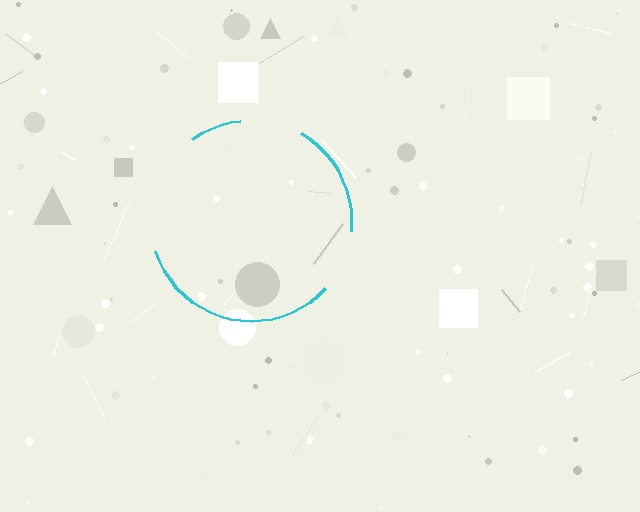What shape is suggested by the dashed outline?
The dashed outline suggests a circle.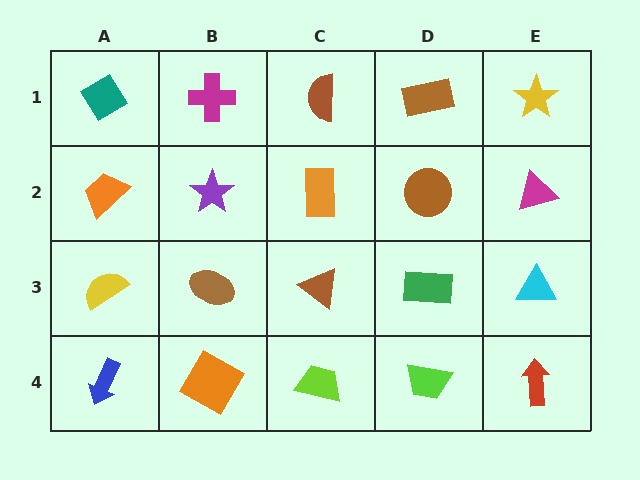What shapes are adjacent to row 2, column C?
A brown semicircle (row 1, column C), a brown triangle (row 3, column C), a purple star (row 2, column B), a brown circle (row 2, column D).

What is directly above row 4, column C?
A brown triangle.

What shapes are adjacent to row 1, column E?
A magenta triangle (row 2, column E), a brown rectangle (row 1, column D).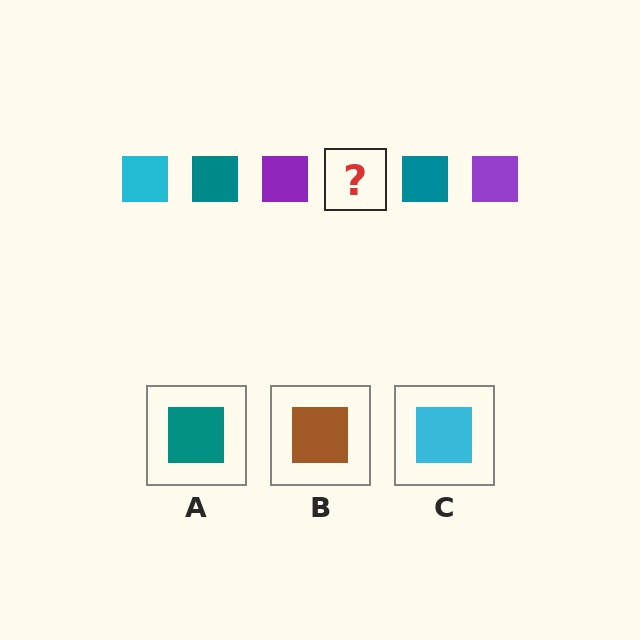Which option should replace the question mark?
Option C.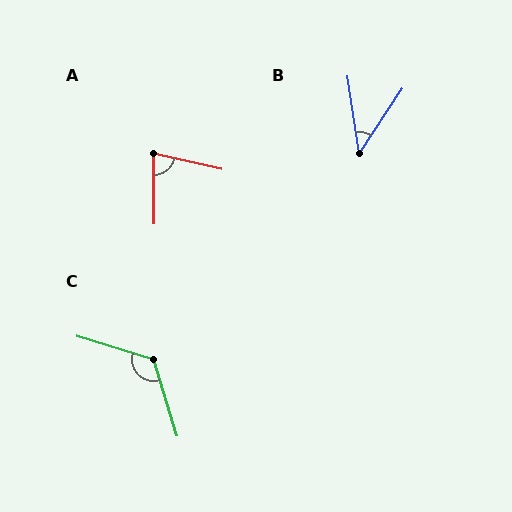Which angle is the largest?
C, at approximately 124 degrees.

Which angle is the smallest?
B, at approximately 42 degrees.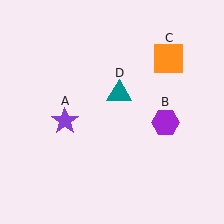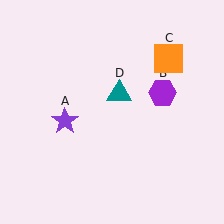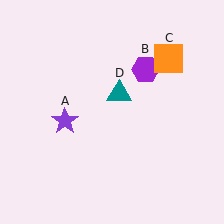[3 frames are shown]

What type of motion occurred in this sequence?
The purple hexagon (object B) rotated counterclockwise around the center of the scene.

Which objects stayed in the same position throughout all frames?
Purple star (object A) and orange square (object C) and teal triangle (object D) remained stationary.